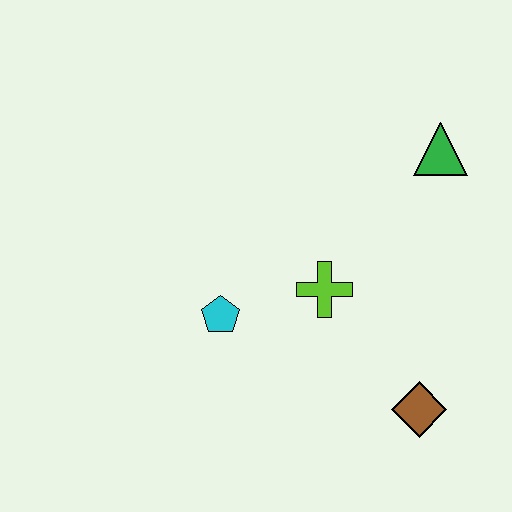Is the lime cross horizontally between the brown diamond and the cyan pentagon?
Yes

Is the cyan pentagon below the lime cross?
Yes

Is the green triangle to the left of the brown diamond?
No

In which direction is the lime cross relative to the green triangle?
The lime cross is below the green triangle.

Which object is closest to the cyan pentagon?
The lime cross is closest to the cyan pentagon.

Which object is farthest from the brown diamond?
The green triangle is farthest from the brown diamond.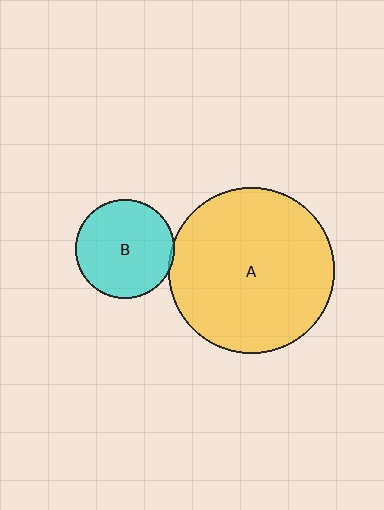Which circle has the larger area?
Circle A (yellow).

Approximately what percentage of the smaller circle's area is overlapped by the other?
Approximately 5%.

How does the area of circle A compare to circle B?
Approximately 2.8 times.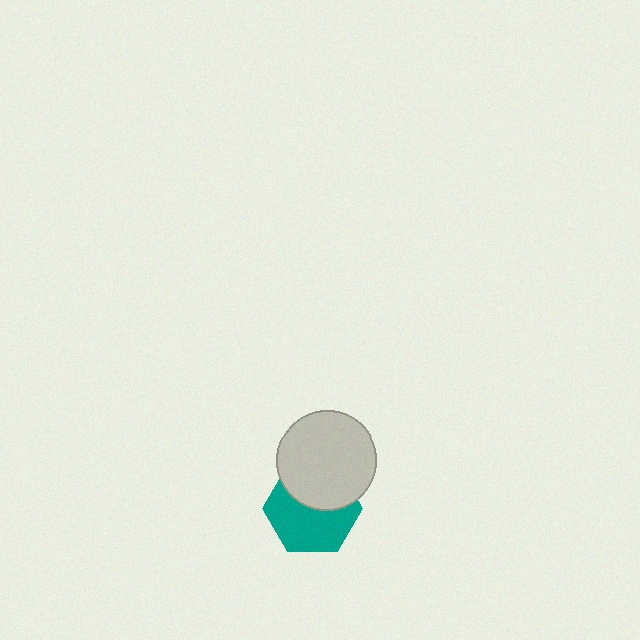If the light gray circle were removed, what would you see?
You would see the complete teal hexagon.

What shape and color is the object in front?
The object in front is a light gray circle.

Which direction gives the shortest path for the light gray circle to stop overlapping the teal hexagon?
Moving up gives the shortest separation.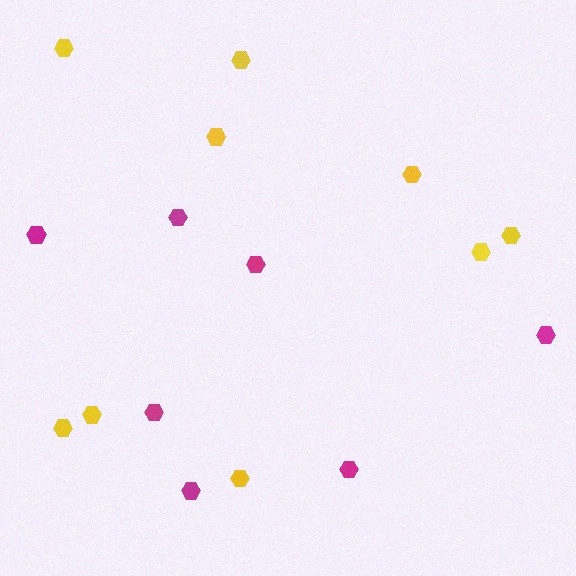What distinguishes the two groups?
There are 2 groups: one group of yellow hexagons (9) and one group of magenta hexagons (7).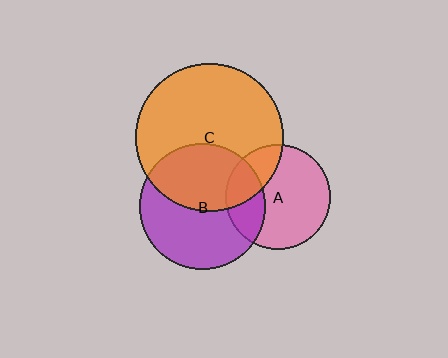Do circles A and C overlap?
Yes.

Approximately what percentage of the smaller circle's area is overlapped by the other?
Approximately 25%.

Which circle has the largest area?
Circle C (orange).